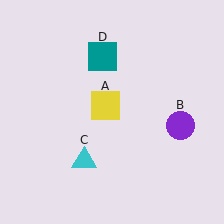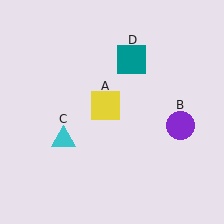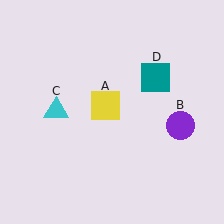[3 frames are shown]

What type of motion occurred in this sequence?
The cyan triangle (object C), teal square (object D) rotated clockwise around the center of the scene.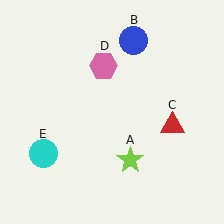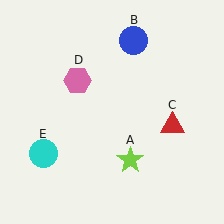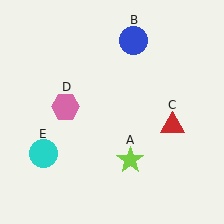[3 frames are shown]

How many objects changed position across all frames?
1 object changed position: pink hexagon (object D).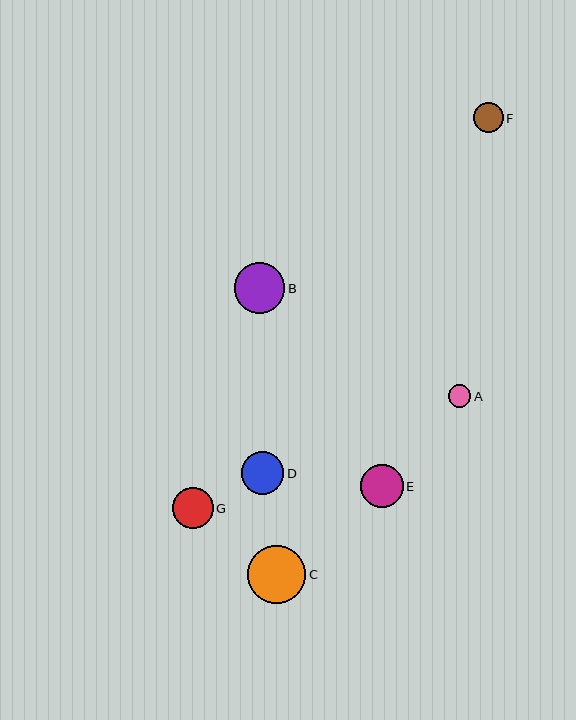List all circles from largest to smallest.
From largest to smallest: C, B, E, D, G, F, A.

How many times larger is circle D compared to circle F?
Circle D is approximately 1.4 times the size of circle F.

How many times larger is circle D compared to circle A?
Circle D is approximately 1.9 times the size of circle A.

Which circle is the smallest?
Circle A is the smallest with a size of approximately 23 pixels.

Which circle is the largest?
Circle C is the largest with a size of approximately 58 pixels.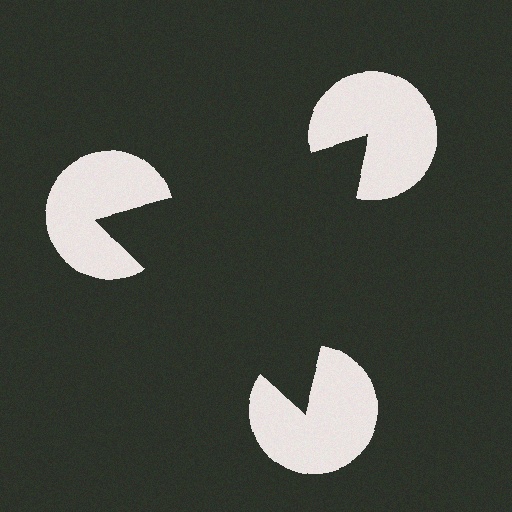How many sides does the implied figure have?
3 sides.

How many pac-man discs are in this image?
There are 3 — one at each vertex of the illusory triangle.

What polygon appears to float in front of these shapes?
An illusory triangle — its edges are inferred from the aligned wedge cuts in the pac-man discs, not physically drawn.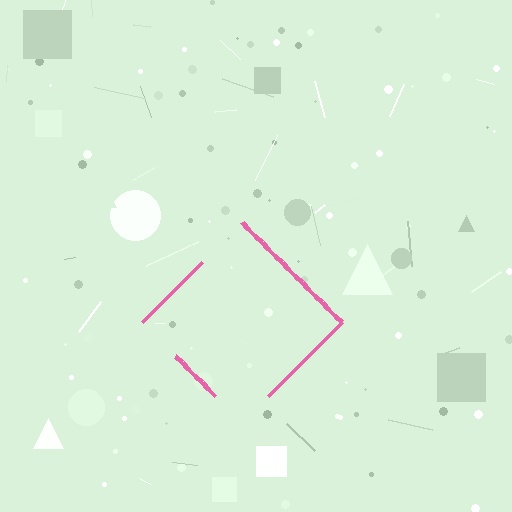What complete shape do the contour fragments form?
The contour fragments form a diamond.